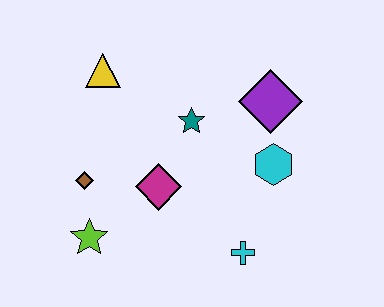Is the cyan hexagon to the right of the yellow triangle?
Yes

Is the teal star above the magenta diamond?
Yes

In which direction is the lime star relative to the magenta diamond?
The lime star is to the left of the magenta diamond.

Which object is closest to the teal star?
The magenta diamond is closest to the teal star.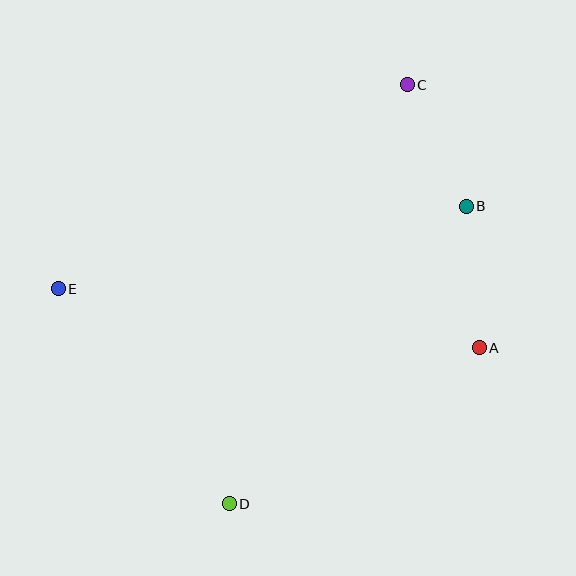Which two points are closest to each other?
Points B and C are closest to each other.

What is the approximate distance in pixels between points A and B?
The distance between A and B is approximately 142 pixels.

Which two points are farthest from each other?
Points C and D are farthest from each other.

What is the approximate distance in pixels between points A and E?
The distance between A and E is approximately 425 pixels.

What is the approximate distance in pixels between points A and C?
The distance between A and C is approximately 273 pixels.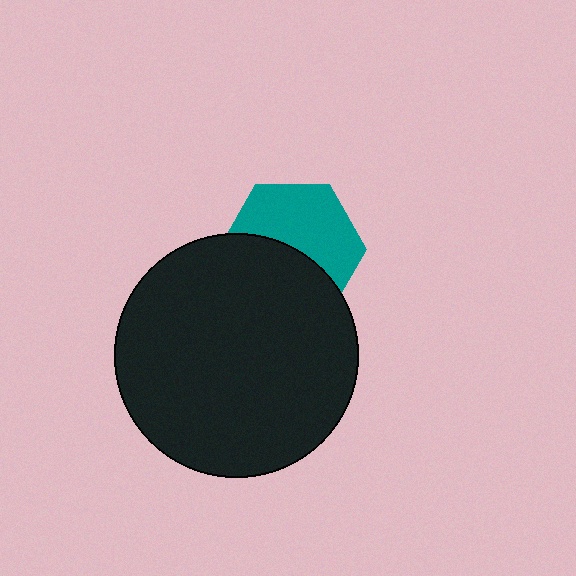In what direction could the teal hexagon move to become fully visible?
The teal hexagon could move up. That would shift it out from behind the black circle entirely.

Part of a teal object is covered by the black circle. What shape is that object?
It is a hexagon.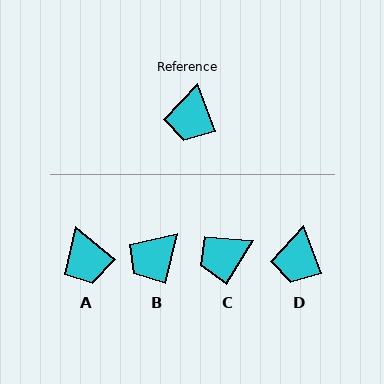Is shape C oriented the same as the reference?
No, it is off by about 51 degrees.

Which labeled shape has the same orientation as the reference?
D.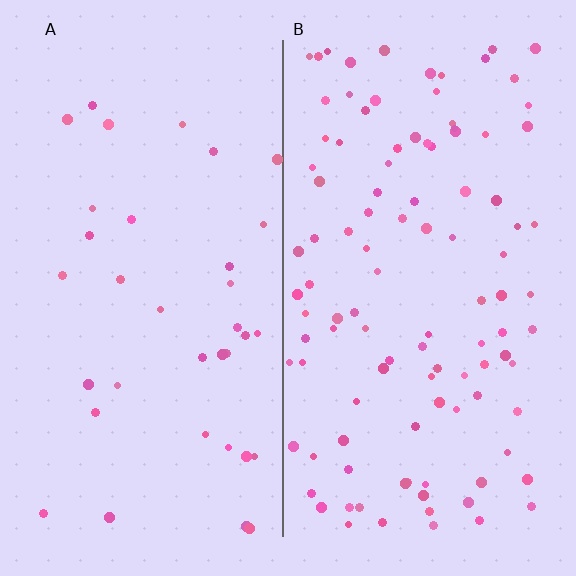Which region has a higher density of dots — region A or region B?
B (the right).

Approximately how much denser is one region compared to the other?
Approximately 3.0× — region B over region A.